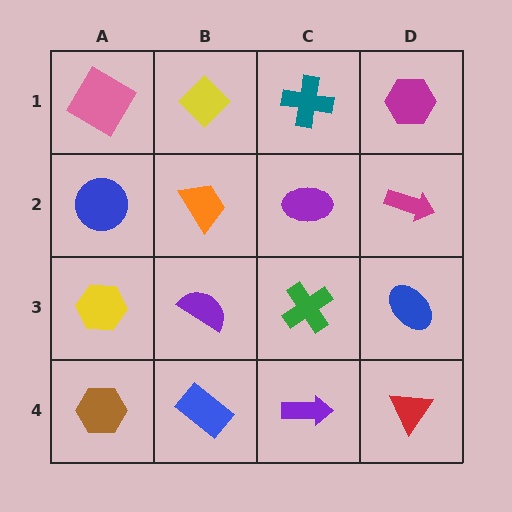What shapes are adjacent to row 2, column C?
A teal cross (row 1, column C), a green cross (row 3, column C), an orange trapezoid (row 2, column B), a magenta arrow (row 2, column D).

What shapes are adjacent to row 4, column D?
A blue ellipse (row 3, column D), a purple arrow (row 4, column C).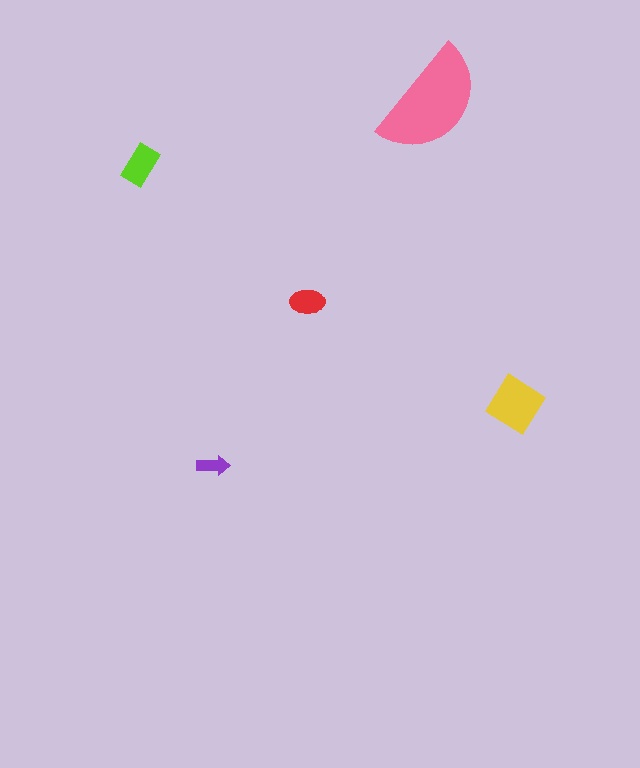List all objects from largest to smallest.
The pink semicircle, the yellow diamond, the lime rectangle, the red ellipse, the purple arrow.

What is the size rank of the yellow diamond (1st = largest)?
2nd.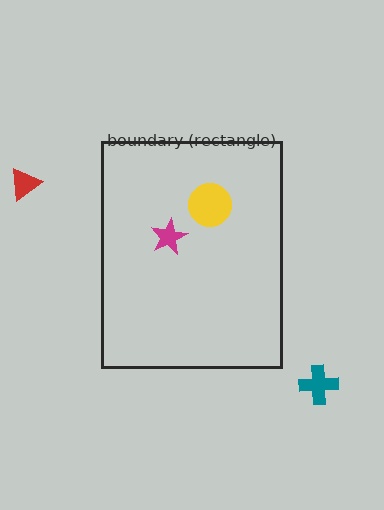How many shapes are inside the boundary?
2 inside, 2 outside.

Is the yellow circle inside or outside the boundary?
Inside.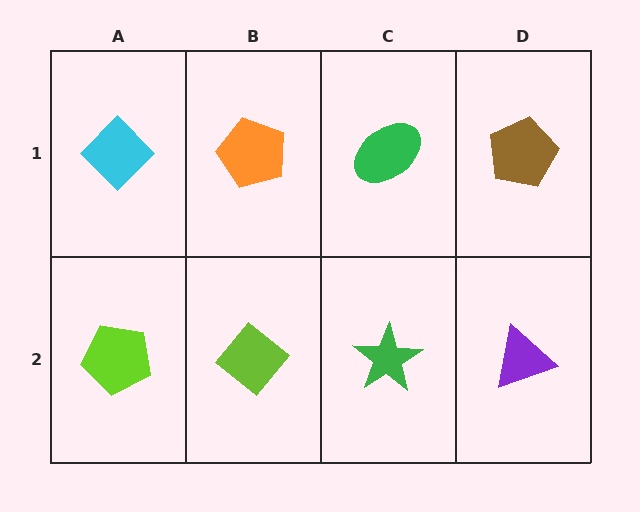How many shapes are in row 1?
4 shapes.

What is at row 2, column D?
A purple triangle.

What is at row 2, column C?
A green star.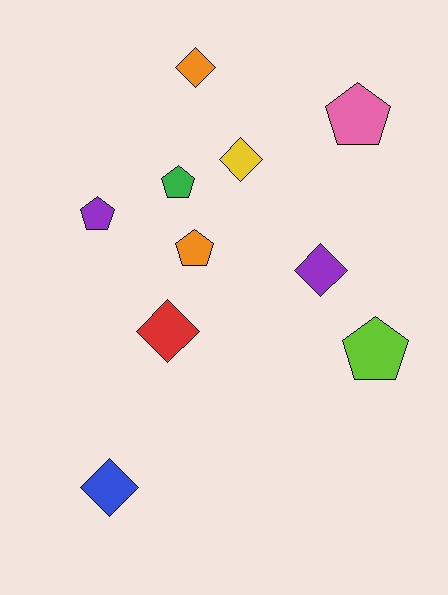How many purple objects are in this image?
There are 2 purple objects.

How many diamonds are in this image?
There are 5 diamonds.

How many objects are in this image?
There are 10 objects.